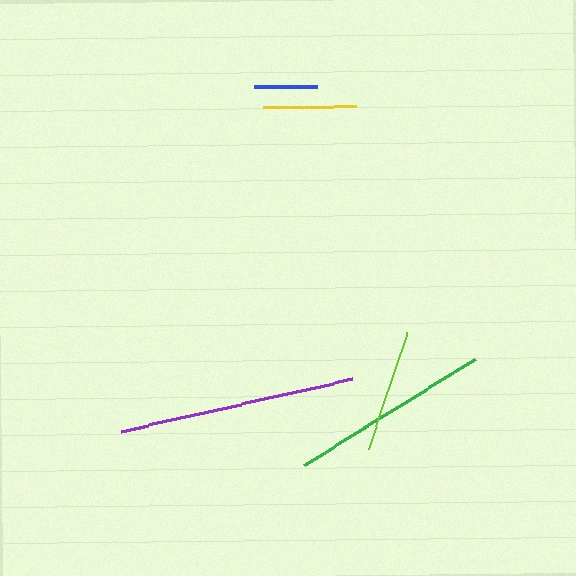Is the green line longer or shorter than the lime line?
The green line is longer than the lime line.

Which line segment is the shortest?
The blue line is the shortest at approximately 63 pixels.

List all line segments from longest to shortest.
From longest to shortest: purple, green, lime, yellow, blue.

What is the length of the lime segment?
The lime segment is approximately 123 pixels long.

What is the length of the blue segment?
The blue segment is approximately 63 pixels long.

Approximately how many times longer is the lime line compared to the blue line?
The lime line is approximately 2.0 times the length of the blue line.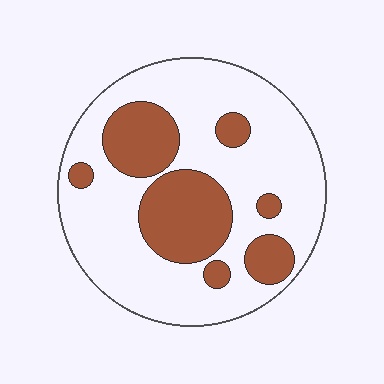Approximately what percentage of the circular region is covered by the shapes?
Approximately 30%.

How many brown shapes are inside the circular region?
7.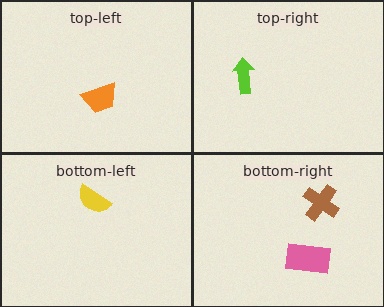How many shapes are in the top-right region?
1.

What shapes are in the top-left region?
The orange trapezoid.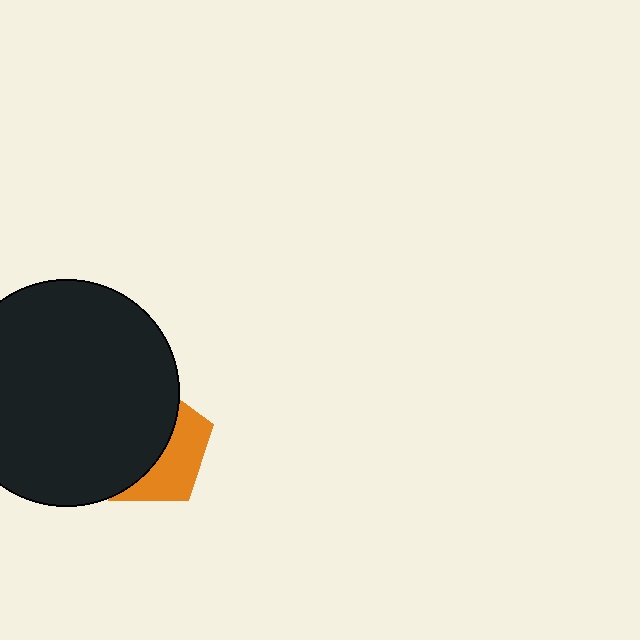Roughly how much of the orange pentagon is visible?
A small part of it is visible (roughly 38%).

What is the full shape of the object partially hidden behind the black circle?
The partially hidden object is an orange pentagon.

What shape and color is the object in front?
The object in front is a black circle.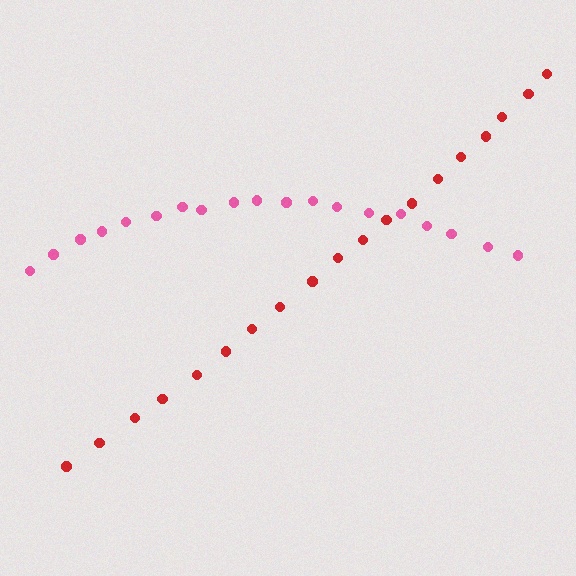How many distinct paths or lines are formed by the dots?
There are 2 distinct paths.